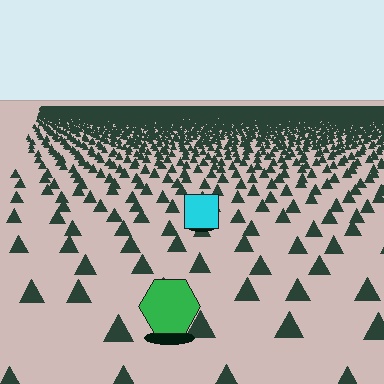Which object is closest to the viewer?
The green hexagon is closest. The texture marks near it are larger and more spread out.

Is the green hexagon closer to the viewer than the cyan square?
Yes. The green hexagon is closer — you can tell from the texture gradient: the ground texture is coarser near it.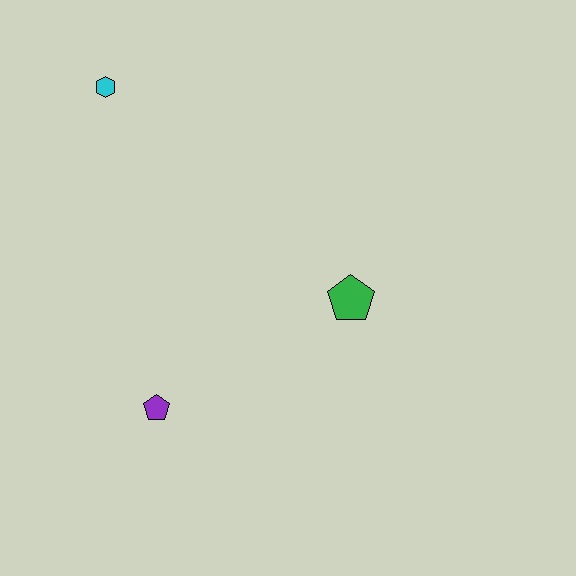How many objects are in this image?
There are 3 objects.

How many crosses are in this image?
There are no crosses.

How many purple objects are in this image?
There is 1 purple object.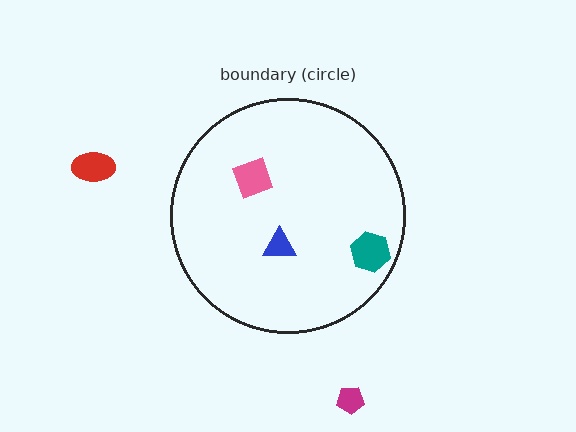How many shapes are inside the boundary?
3 inside, 2 outside.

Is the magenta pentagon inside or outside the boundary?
Outside.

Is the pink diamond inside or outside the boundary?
Inside.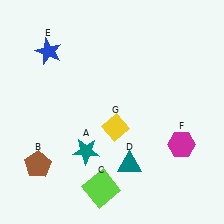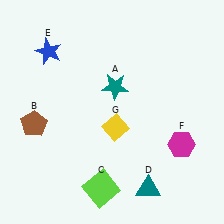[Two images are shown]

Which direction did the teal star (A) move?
The teal star (A) moved up.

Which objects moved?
The objects that moved are: the teal star (A), the brown pentagon (B), the teal triangle (D).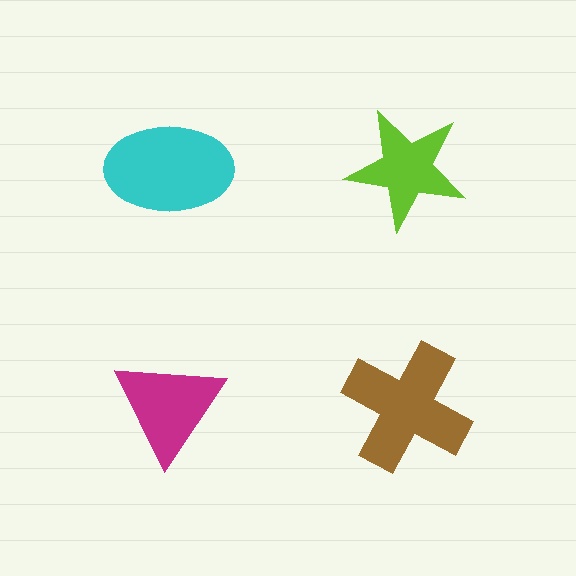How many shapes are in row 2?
2 shapes.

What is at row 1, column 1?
A cyan ellipse.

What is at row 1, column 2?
A lime star.